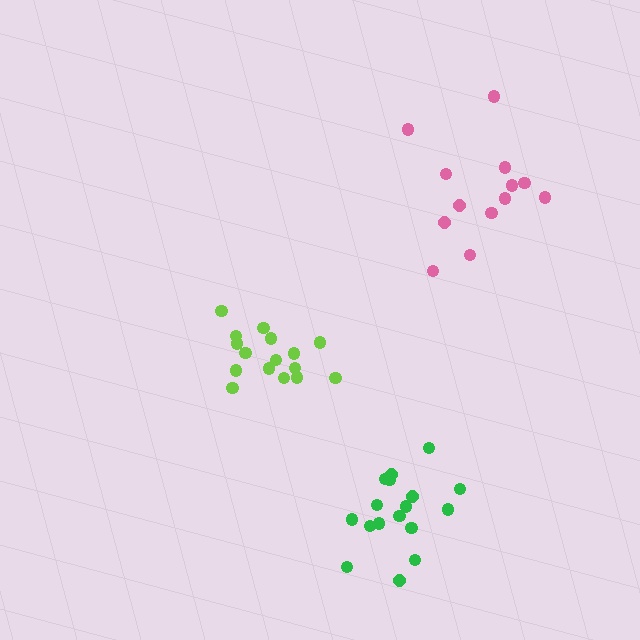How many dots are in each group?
Group 1: 17 dots, Group 2: 13 dots, Group 3: 16 dots (46 total).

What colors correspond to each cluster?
The clusters are colored: green, pink, lime.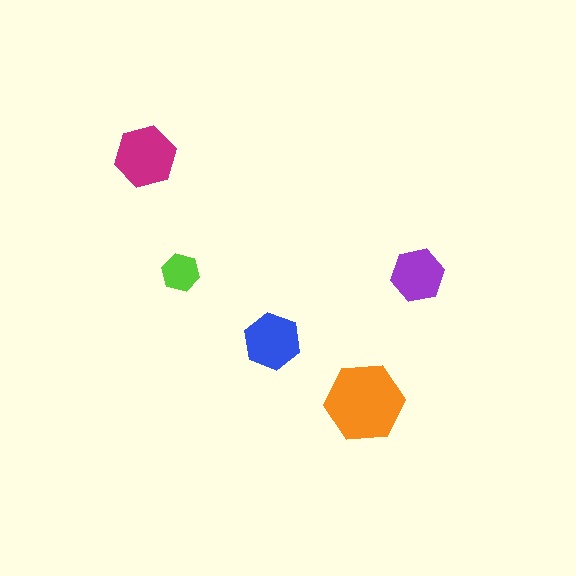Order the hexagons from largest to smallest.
the orange one, the magenta one, the blue one, the purple one, the lime one.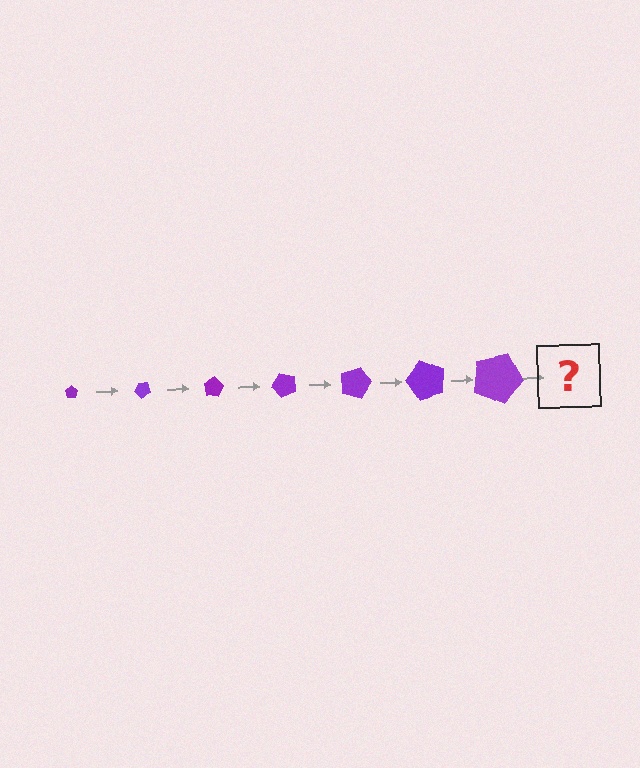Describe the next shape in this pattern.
It should be a pentagon, larger than the previous one and rotated 280 degrees from the start.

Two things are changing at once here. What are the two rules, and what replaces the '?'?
The two rules are that the pentagon grows larger each step and it rotates 40 degrees each step. The '?' should be a pentagon, larger than the previous one and rotated 280 degrees from the start.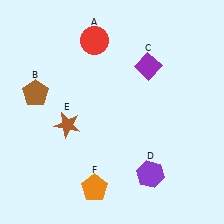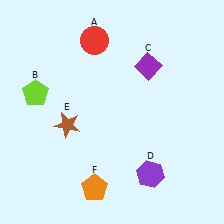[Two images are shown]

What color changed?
The pentagon (B) changed from brown in Image 1 to lime in Image 2.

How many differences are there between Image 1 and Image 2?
There is 1 difference between the two images.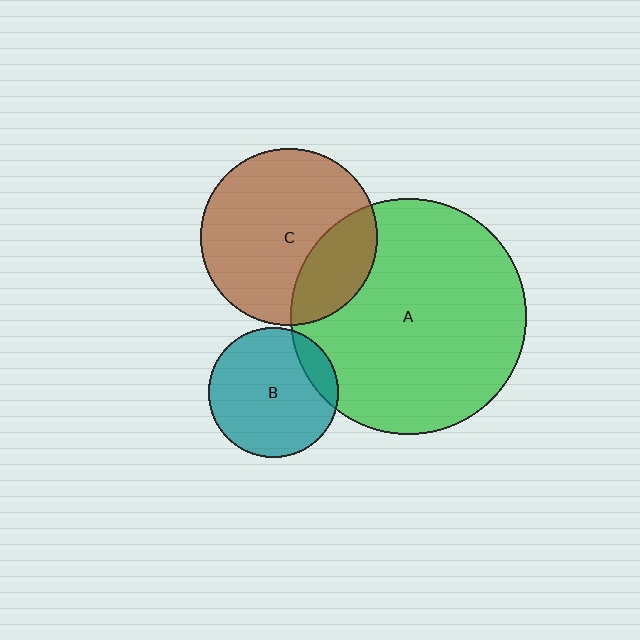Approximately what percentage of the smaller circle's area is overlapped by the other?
Approximately 25%.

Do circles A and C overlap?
Yes.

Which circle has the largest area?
Circle A (green).